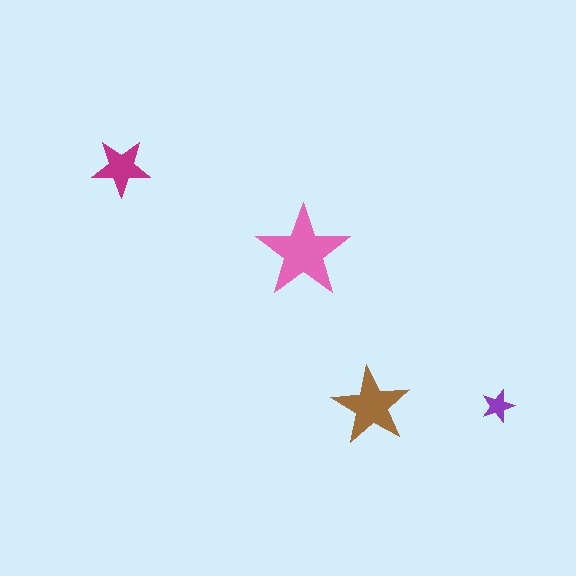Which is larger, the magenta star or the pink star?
The pink one.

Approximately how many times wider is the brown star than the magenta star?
About 1.5 times wider.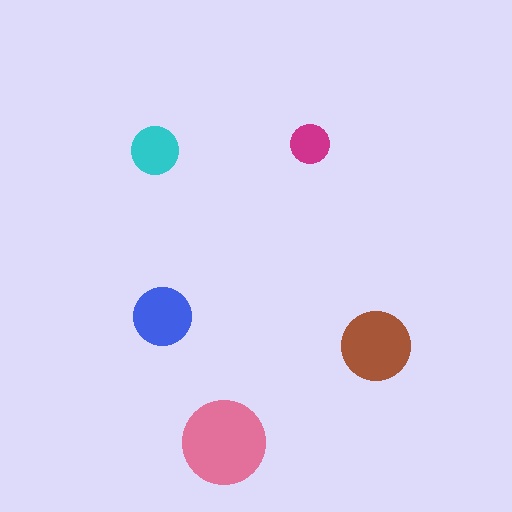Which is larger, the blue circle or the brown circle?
The brown one.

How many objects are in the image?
There are 5 objects in the image.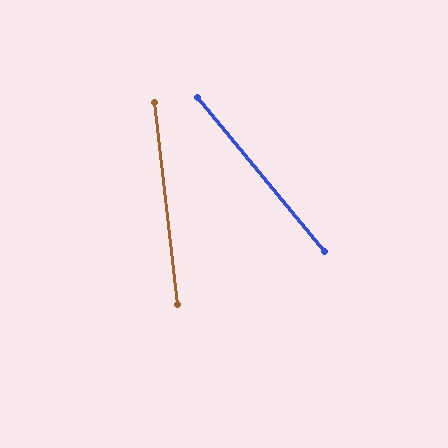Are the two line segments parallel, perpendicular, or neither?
Neither parallel nor perpendicular — they differ by about 33°.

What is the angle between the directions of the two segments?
Approximately 33 degrees.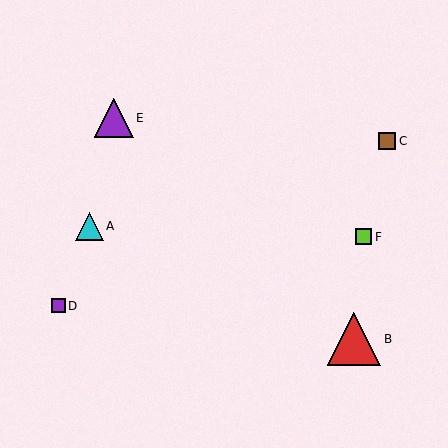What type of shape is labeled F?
Shape F is a lime square.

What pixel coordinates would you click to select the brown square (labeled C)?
Click at (387, 141) to select the brown square C.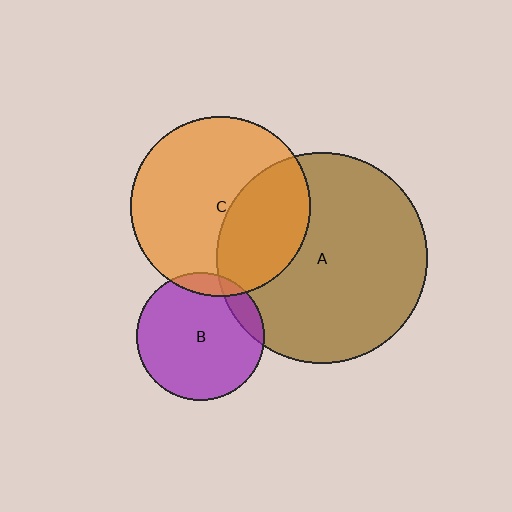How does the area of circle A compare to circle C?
Approximately 1.4 times.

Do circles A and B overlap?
Yes.